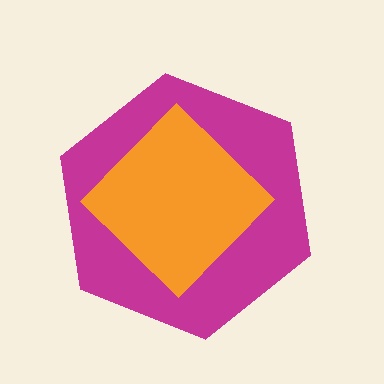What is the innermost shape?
The orange diamond.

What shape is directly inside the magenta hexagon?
The orange diamond.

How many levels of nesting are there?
2.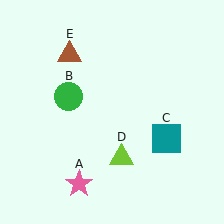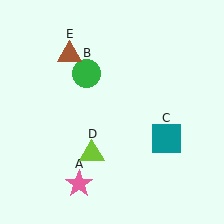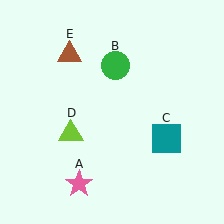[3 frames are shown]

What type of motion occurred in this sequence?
The green circle (object B), lime triangle (object D) rotated clockwise around the center of the scene.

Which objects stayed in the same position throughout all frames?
Pink star (object A) and teal square (object C) and brown triangle (object E) remained stationary.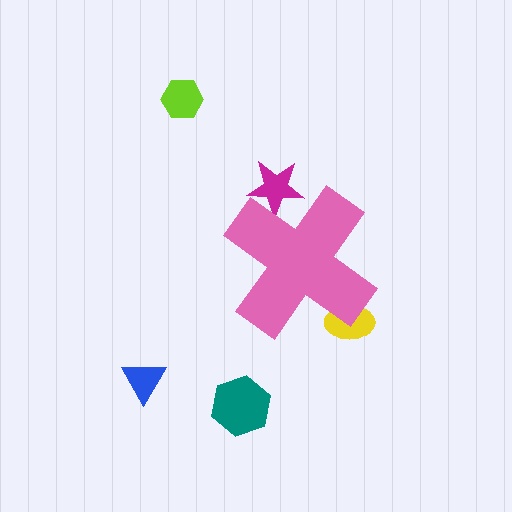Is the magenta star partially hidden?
Yes, the magenta star is partially hidden behind the pink cross.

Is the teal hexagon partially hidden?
No, the teal hexagon is fully visible.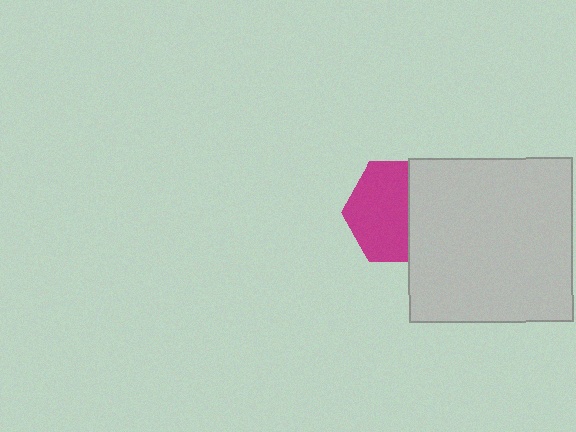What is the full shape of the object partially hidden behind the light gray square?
The partially hidden object is a magenta hexagon.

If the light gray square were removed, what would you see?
You would see the complete magenta hexagon.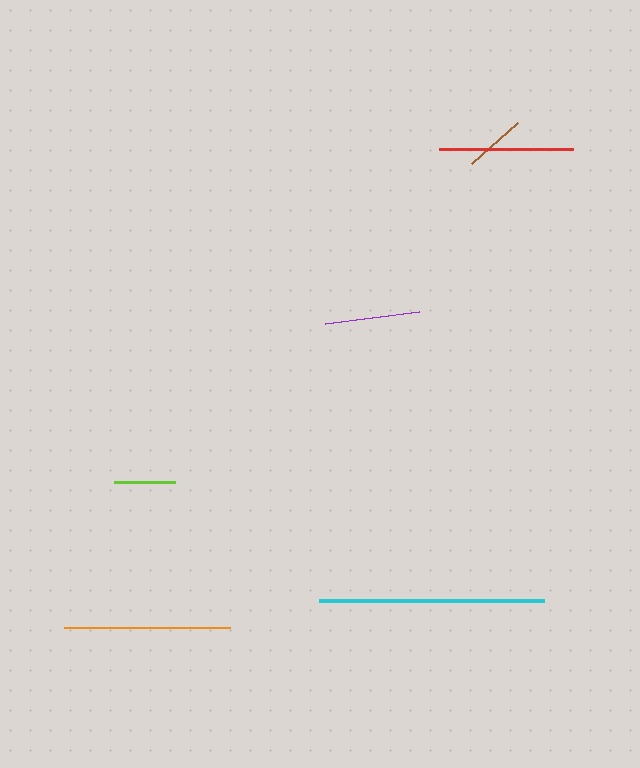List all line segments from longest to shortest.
From longest to shortest: cyan, orange, red, purple, brown, lime.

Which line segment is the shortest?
The lime line is the shortest at approximately 62 pixels.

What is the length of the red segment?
The red segment is approximately 134 pixels long.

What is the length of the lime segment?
The lime segment is approximately 62 pixels long.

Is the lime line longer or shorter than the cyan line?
The cyan line is longer than the lime line.